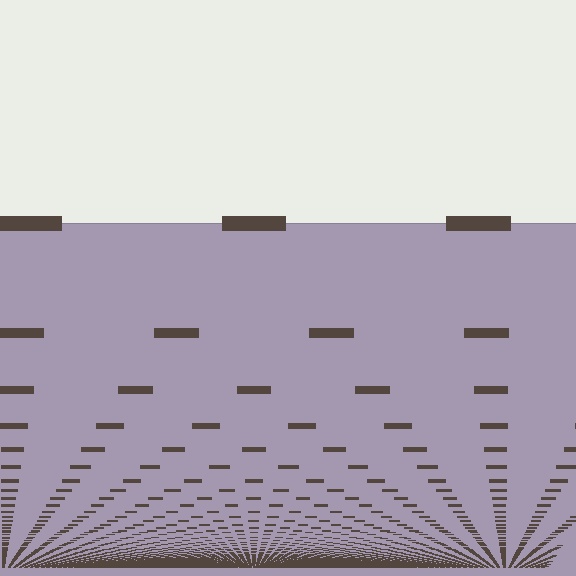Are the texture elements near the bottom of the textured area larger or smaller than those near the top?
Smaller. The gradient is inverted — elements near the bottom are smaller and denser.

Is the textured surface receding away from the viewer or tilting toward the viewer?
The surface appears to tilt toward the viewer. Texture elements get larger and sparser toward the top.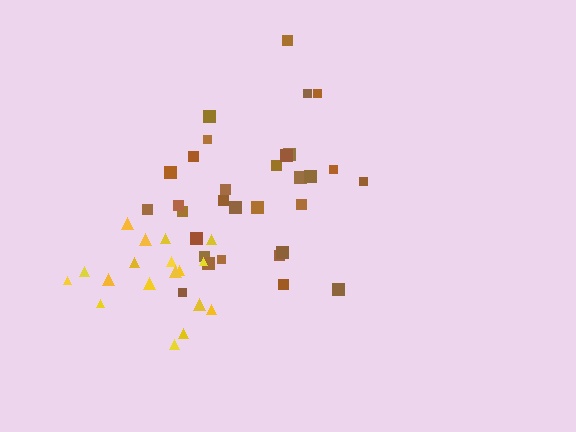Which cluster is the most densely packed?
Brown.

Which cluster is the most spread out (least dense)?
Yellow.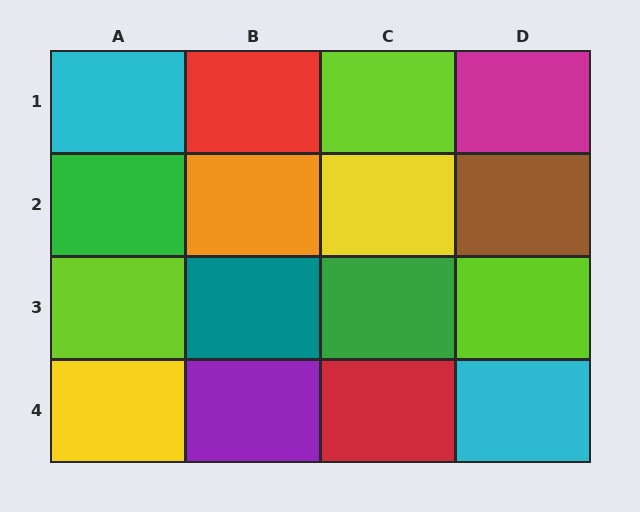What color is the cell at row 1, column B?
Red.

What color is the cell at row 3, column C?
Green.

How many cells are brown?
1 cell is brown.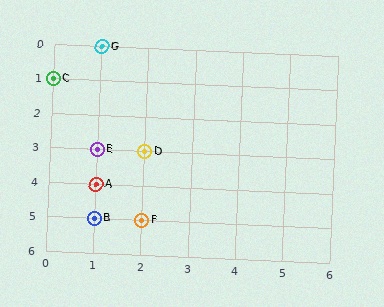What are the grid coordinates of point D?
Point D is at grid coordinates (2, 3).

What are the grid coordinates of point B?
Point B is at grid coordinates (1, 5).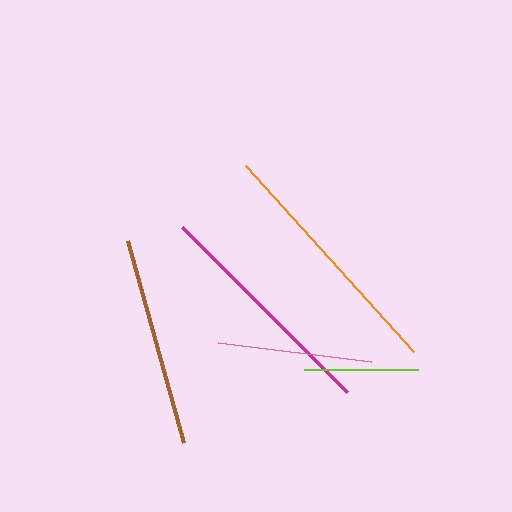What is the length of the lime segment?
The lime segment is approximately 113 pixels long.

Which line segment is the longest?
The orange line is the longest at approximately 250 pixels.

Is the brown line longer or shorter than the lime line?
The brown line is longer than the lime line.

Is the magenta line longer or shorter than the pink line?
The magenta line is longer than the pink line.